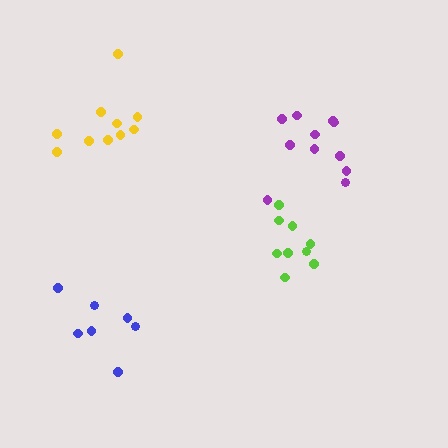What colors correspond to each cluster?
The clusters are colored: lime, purple, blue, yellow.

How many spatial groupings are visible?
There are 4 spatial groupings.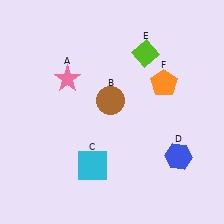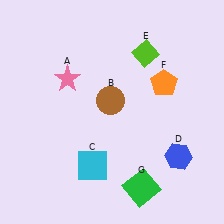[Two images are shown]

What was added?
A green square (G) was added in Image 2.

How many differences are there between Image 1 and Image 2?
There is 1 difference between the two images.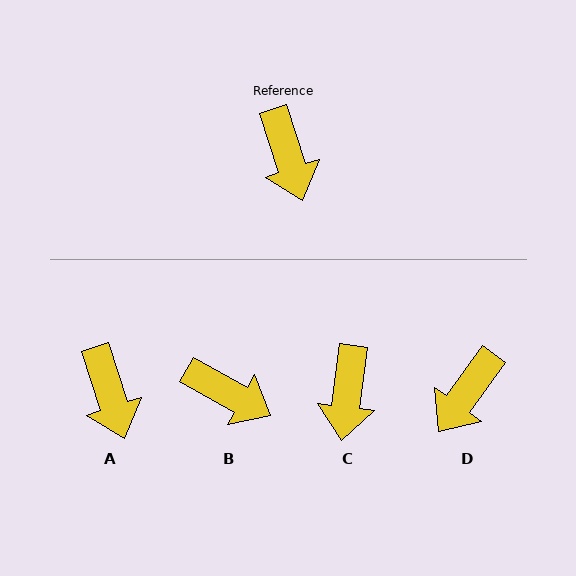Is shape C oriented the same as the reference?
No, it is off by about 25 degrees.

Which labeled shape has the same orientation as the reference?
A.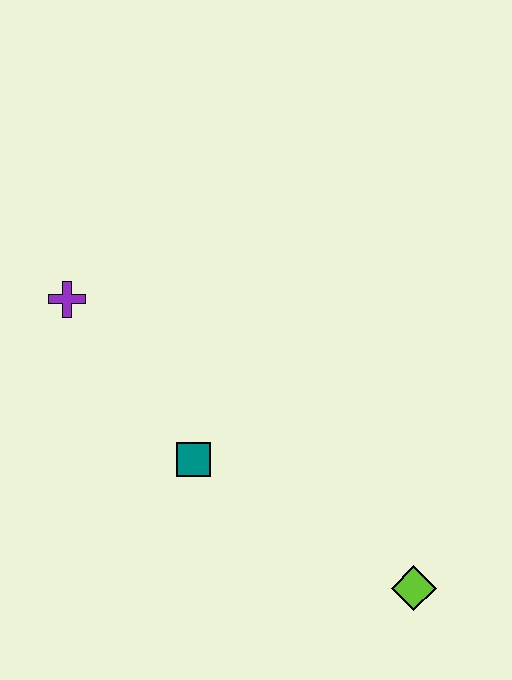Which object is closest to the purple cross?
The teal square is closest to the purple cross.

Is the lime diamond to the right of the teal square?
Yes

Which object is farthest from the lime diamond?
The purple cross is farthest from the lime diamond.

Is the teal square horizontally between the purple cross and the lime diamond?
Yes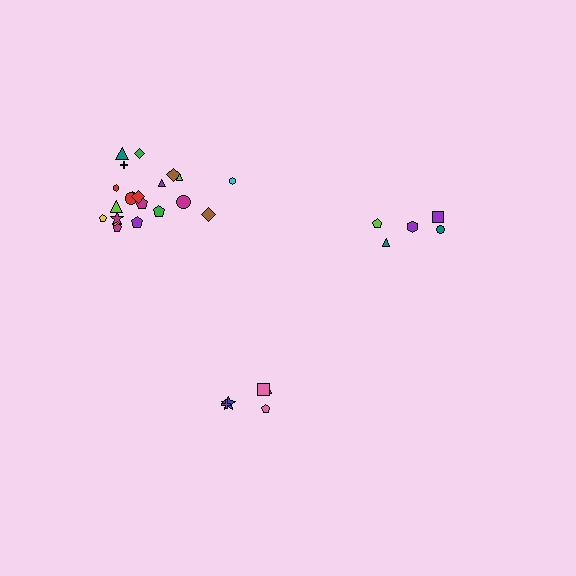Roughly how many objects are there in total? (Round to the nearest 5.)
Roughly 30 objects in total.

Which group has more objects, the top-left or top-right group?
The top-left group.